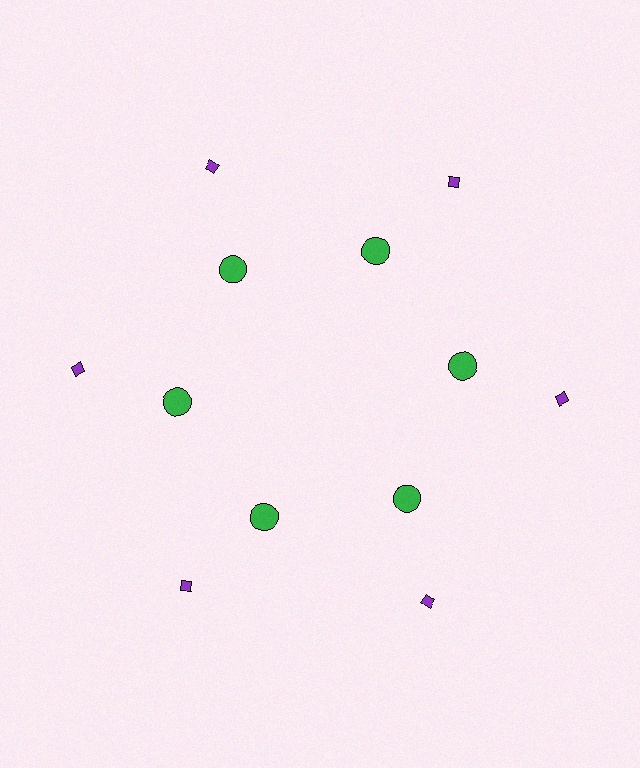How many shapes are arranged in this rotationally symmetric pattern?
There are 12 shapes, arranged in 6 groups of 2.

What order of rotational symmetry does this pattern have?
This pattern has 6-fold rotational symmetry.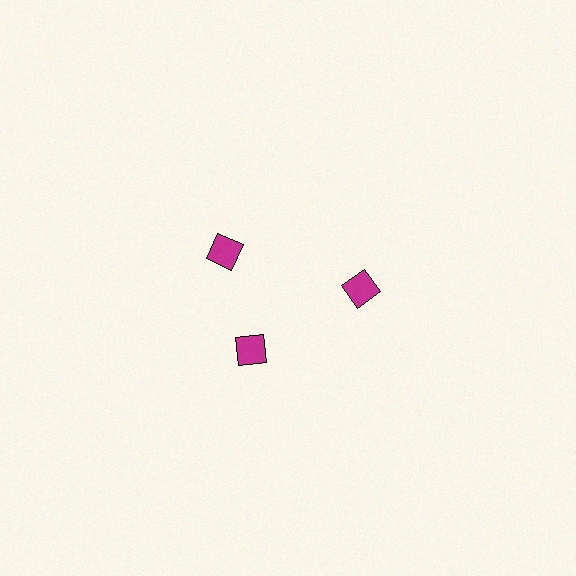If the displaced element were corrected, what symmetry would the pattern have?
It would have 3-fold rotational symmetry — the pattern would map onto itself every 120 degrees.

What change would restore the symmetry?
The symmetry would be restored by rotating it back into even spacing with its neighbors so that all 3 diamonds sit at equal angles and equal distance from the center.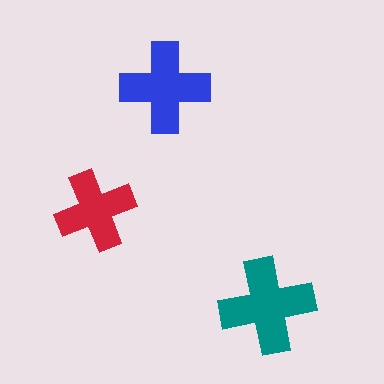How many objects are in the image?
There are 3 objects in the image.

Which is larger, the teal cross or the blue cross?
The teal one.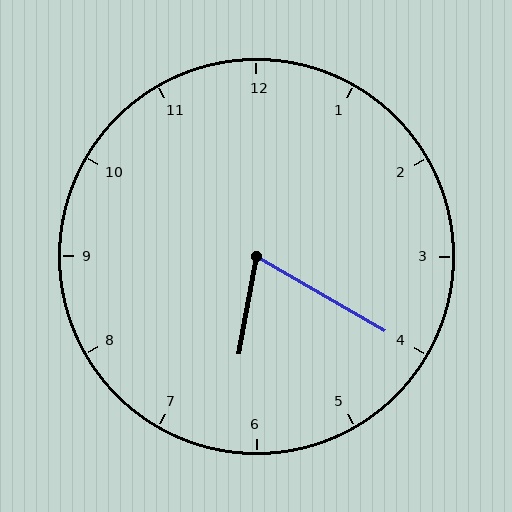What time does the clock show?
6:20.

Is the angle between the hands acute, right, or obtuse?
It is acute.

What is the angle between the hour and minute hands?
Approximately 70 degrees.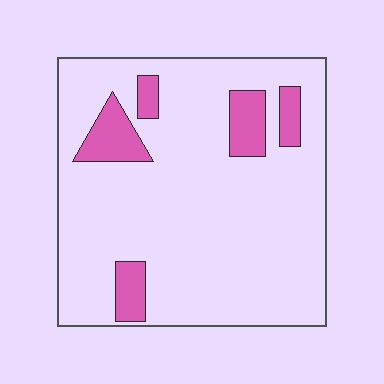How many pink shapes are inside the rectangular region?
5.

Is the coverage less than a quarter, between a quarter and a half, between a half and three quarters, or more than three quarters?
Less than a quarter.